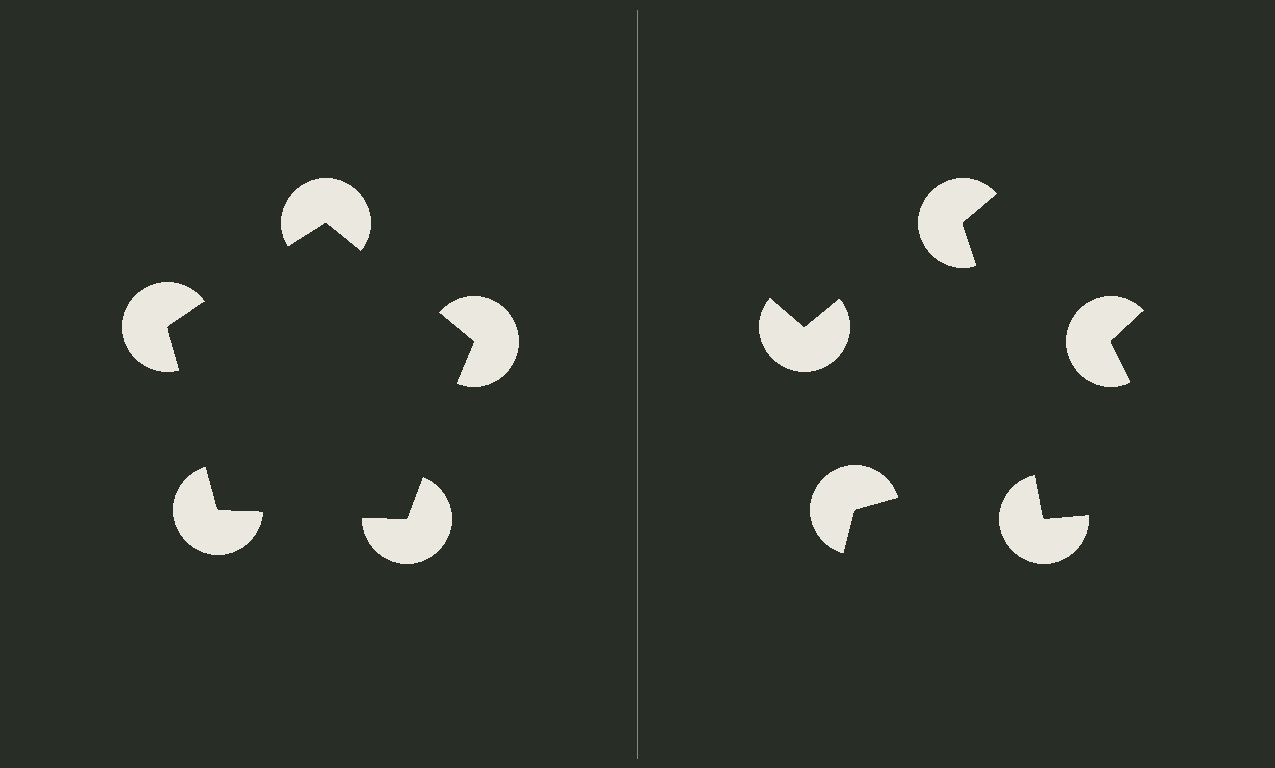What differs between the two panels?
The pac-man discs are positioned identically on both sides; only the wedge orientations differ. On the left they align to a pentagon; on the right they are misaligned.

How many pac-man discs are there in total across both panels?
10 — 5 on each side.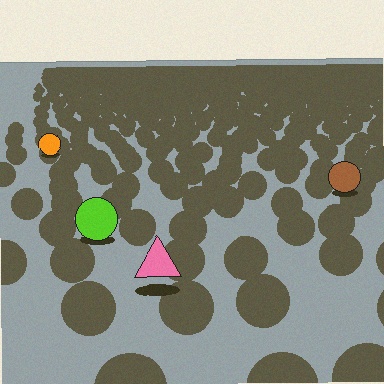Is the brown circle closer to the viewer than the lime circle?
No. The lime circle is closer — you can tell from the texture gradient: the ground texture is coarser near it.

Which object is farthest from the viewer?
The orange circle is farthest from the viewer. It appears smaller and the ground texture around it is denser.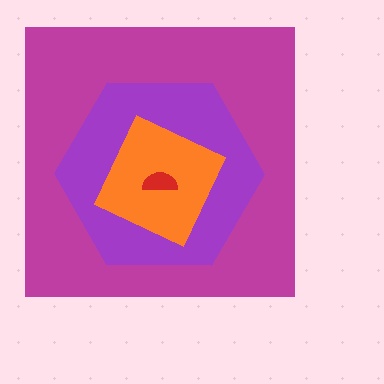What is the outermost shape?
The magenta square.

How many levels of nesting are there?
4.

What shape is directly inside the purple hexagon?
The orange diamond.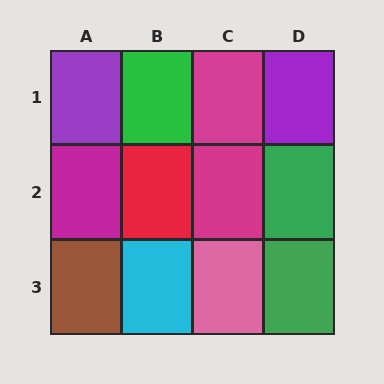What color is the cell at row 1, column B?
Green.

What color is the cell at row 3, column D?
Green.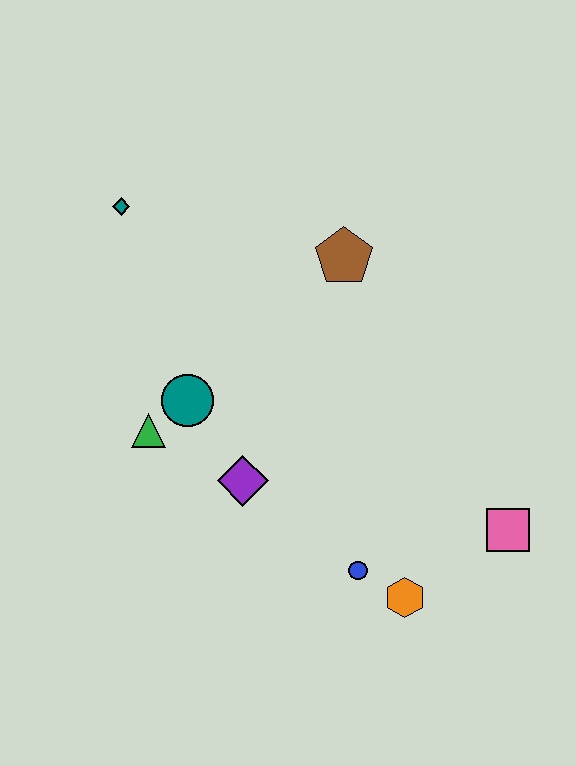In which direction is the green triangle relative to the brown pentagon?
The green triangle is to the left of the brown pentagon.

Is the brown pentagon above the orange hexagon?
Yes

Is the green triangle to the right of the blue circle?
No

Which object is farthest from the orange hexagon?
The teal diamond is farthest from the orange hexagon.